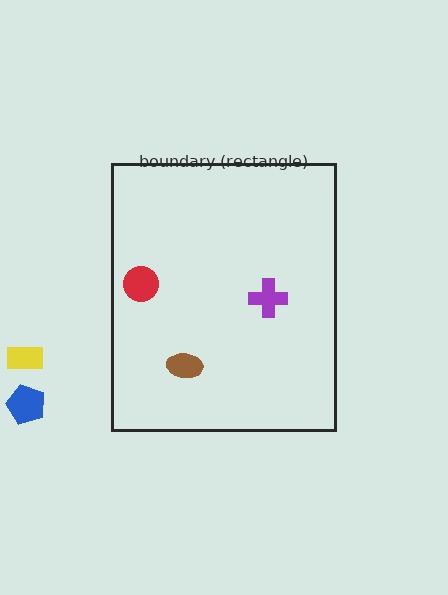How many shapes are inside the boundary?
3 inside, 2 outside.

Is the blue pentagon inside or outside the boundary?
Outside.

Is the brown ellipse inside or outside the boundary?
Inside.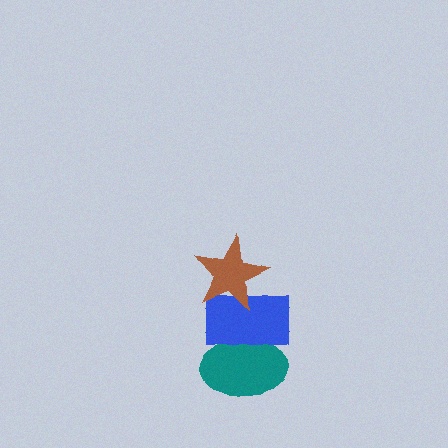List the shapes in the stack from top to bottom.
From top to bottom: the brown star, the blue rectangle, the teal ellipse.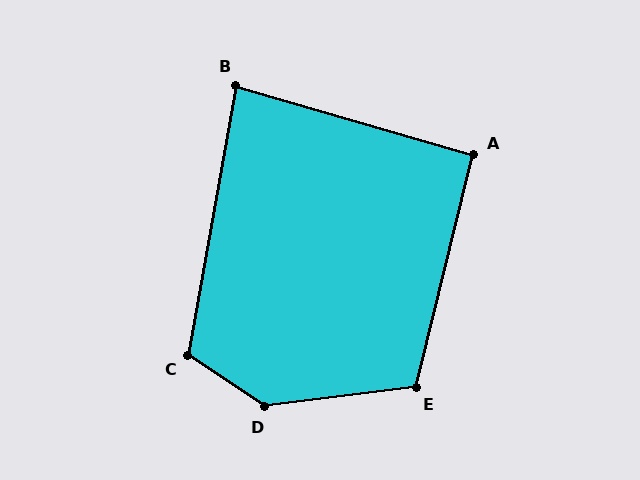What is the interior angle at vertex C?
Approximately 114 degrees (obtuse).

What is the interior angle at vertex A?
Approximately 92 degrees (approximately right).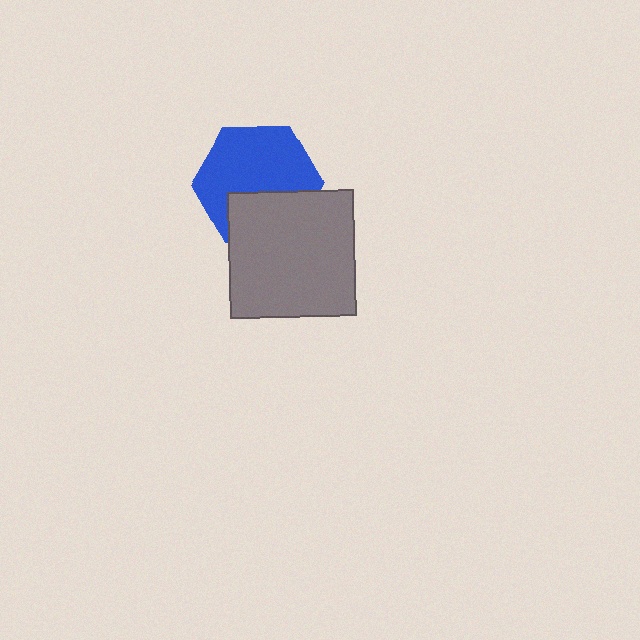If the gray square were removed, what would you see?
You would see the complete blue hexagon.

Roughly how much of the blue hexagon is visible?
About half of it is visible (roughly 65%).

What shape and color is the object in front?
The object in front is a gray square.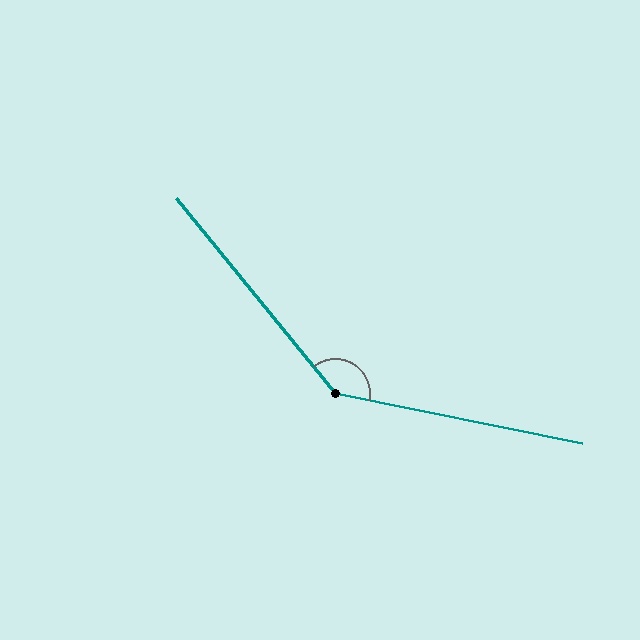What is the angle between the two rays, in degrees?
Approximately 140 degrees.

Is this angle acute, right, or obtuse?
It is obtuse.